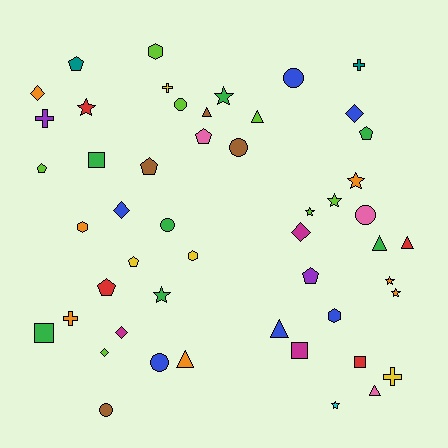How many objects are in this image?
There are 50 objects.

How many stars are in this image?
There are 9 stars.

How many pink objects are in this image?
There are 3 pink objects.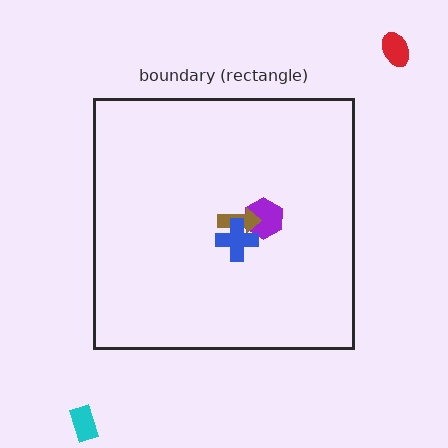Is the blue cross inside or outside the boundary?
Inside.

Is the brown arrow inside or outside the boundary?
Inside.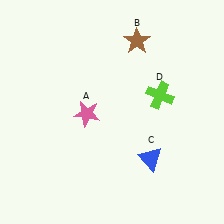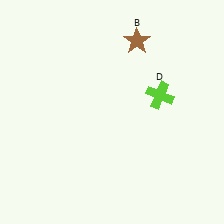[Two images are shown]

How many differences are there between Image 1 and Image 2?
There are 2 differences between the two images.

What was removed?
The blue triangle (C), the pink star (A) were removed in Image 2.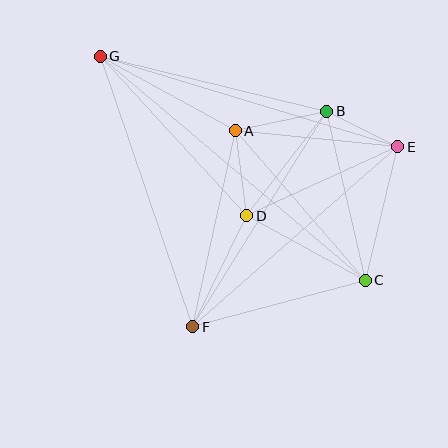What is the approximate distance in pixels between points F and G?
The distance between F and G is approximately 286 pixels.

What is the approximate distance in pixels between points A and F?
The distance between A and F is approximately 200 pixels.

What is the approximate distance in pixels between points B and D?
The distance between B and D is approximately 132 pixels.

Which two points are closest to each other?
Points B and E are closest to each other.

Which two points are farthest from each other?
Points C and G are farthest from each other.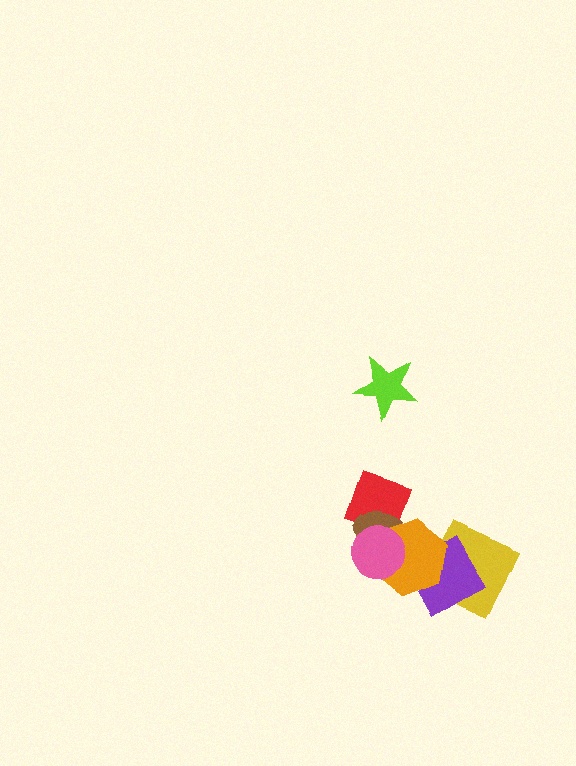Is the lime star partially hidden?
No, no other shape covers it.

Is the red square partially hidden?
Yes, it is partially covered by another shape.